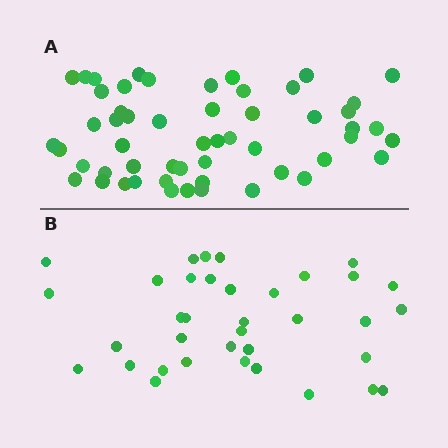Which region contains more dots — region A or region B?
Region A (the top region) has more dots.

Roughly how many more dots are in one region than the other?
Region A has approximately 20 more dots than region B.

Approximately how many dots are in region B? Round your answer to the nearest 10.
About 40 dots. (The exact count is 36, which rounds to 40.)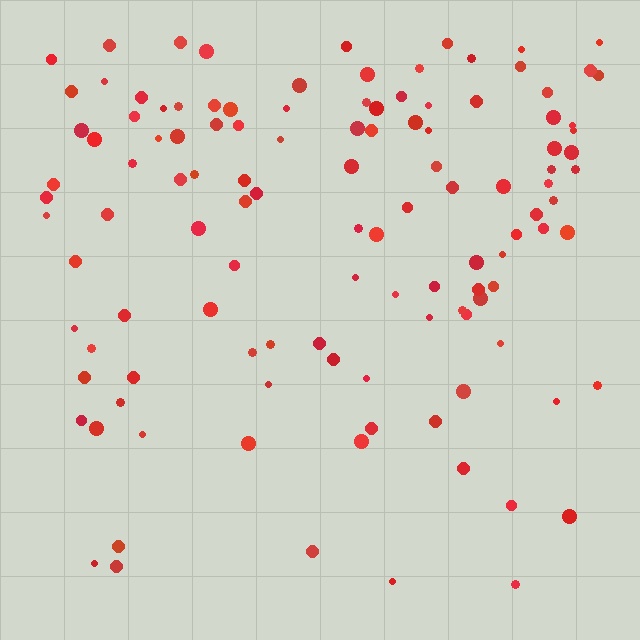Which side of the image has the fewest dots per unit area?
The bottom.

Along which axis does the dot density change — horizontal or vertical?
Vertical.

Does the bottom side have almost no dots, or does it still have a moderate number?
Still a moderate number, just noticeably fewer than the top.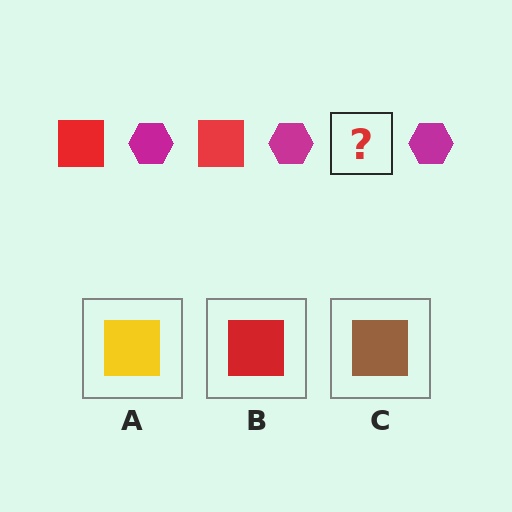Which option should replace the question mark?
Option B.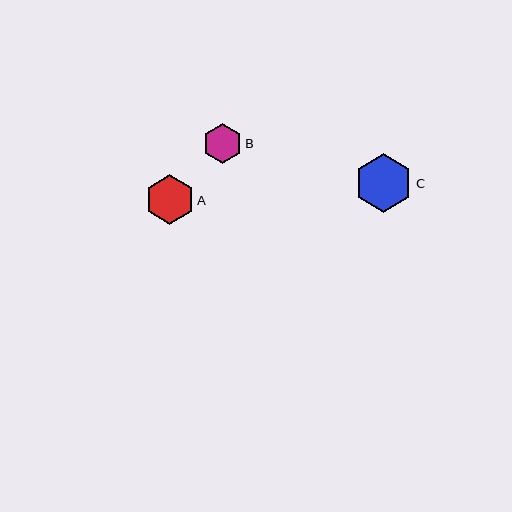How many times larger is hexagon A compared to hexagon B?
Hexagon A is approximately 1.2 times the size of hexagon B.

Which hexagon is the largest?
Hexagon C is the largest with a size of approximately 58 pixels.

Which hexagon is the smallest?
Hexagon B is the smallest with a size of approximately 40 pixels.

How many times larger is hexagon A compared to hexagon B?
Hexagon A is approximately 1.2 times the size of hexagon B.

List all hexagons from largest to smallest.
From largest to smallest: C, A, B.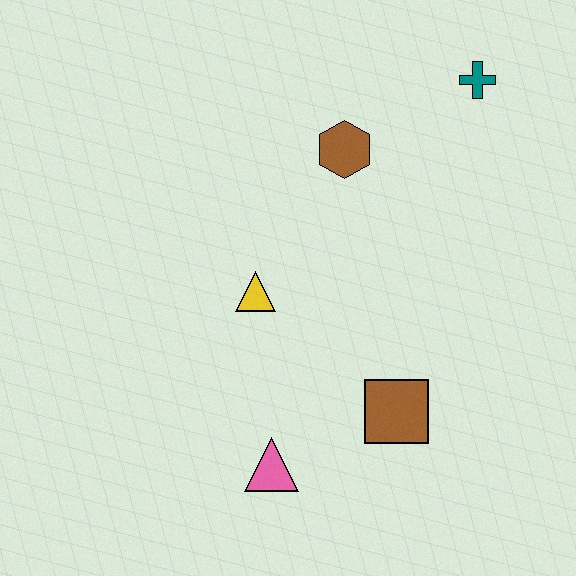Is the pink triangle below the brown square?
Yes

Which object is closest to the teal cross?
The brown hexagon is closest to the teal cross.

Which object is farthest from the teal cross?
The pink triangle is farthest from the teal cross.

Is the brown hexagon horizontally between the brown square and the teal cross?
No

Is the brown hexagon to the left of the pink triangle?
No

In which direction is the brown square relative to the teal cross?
The brown square is below the teal cross.